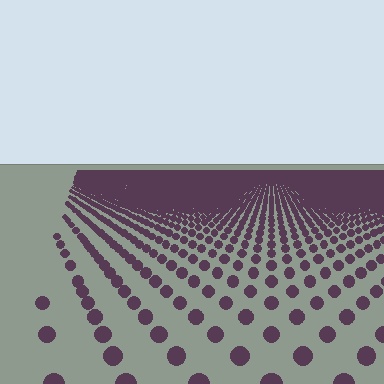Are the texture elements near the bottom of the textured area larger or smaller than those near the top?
Larger. Near the bottom, elements are closer to the viewer and appear at a bigger on-screen size.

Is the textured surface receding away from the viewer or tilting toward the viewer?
The surface is receding away from the viewer. Texture elements get smaller and denser toward the top.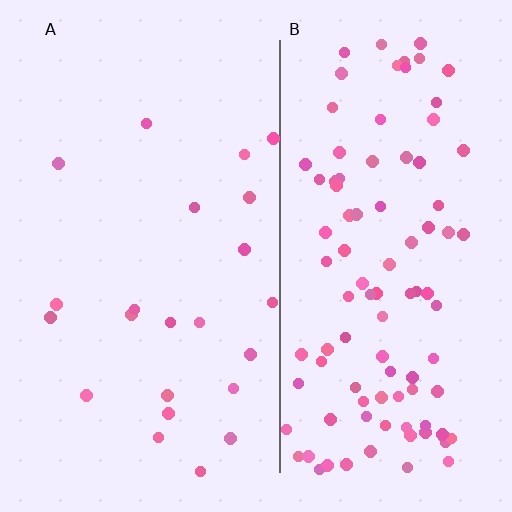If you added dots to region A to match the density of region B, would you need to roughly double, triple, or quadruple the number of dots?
Approximately quadruple.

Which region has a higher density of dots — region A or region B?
B (the right).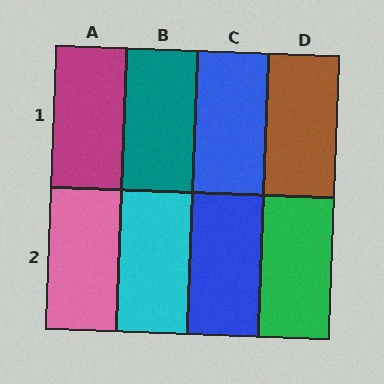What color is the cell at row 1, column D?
Brown.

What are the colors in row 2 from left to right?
Pink, cyan, blue, green.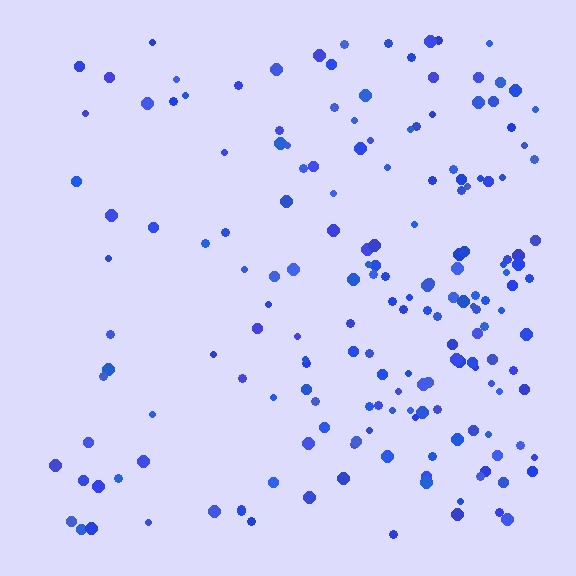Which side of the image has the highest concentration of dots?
The right.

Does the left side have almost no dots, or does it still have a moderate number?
Still a moderate number, just noticeably fewer than the right.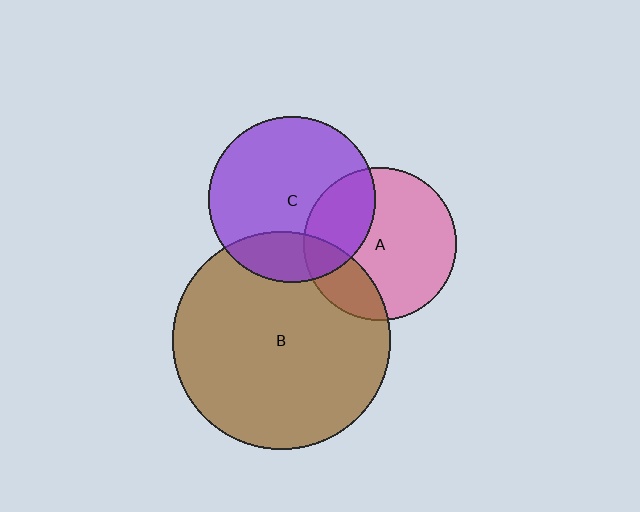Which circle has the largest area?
Circle B (brown).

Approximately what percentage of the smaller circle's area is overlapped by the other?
Approximately 30%.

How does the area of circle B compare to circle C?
Approximately 1.7 times.